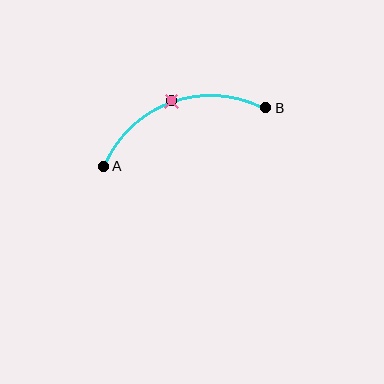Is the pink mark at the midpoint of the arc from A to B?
Yes. The pink mark lies on the arc at equal arc-length from both A and B — it is the arc midpoint.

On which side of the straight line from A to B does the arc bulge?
The arc bulges above the straight line connecting A and B.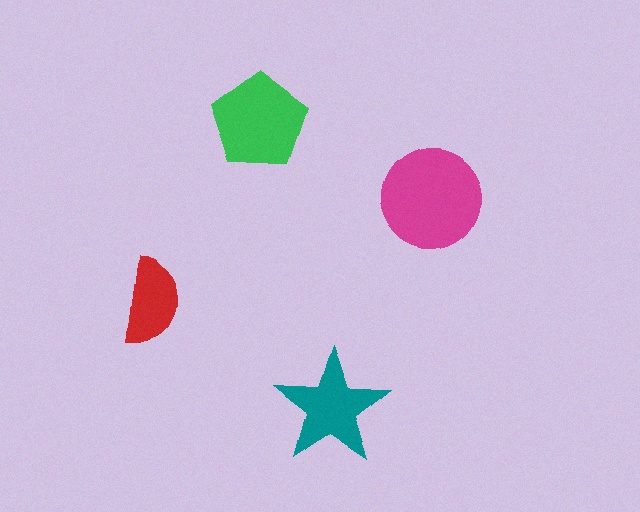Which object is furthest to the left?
The red semicircle is leftmost.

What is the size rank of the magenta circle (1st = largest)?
1st.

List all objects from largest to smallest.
The magenta circle, the green pentagon, the teal star, the red semicircle.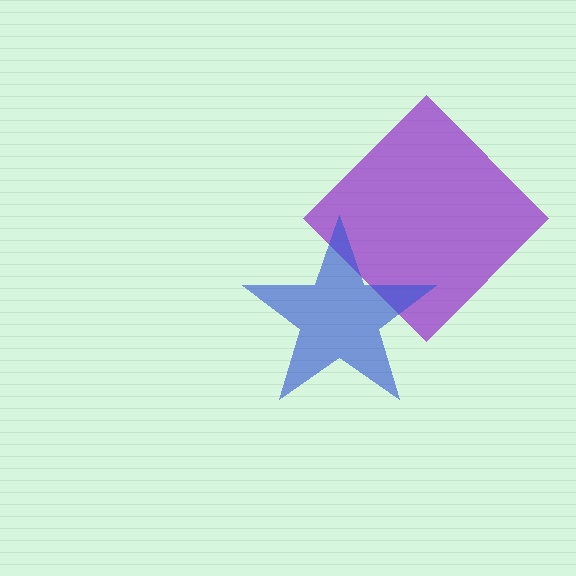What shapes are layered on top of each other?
The layered shapes are: a purple diamond, a blue star.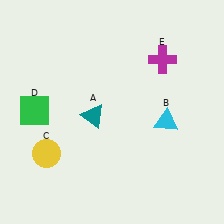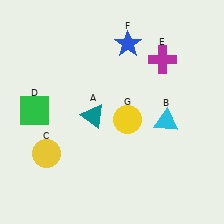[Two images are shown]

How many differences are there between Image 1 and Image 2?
There are 2 differences between the two images.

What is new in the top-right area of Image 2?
A blue star (F) was added in the top-right area of Image 2.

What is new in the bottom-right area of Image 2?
A yellow circle (G) was added in the bottom-right area of Image 2.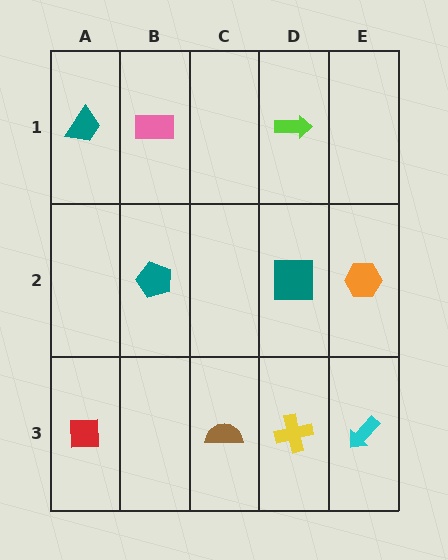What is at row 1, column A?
A teal trapezoid.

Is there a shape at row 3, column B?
No, that cell is empty.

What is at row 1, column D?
A lime arrow.